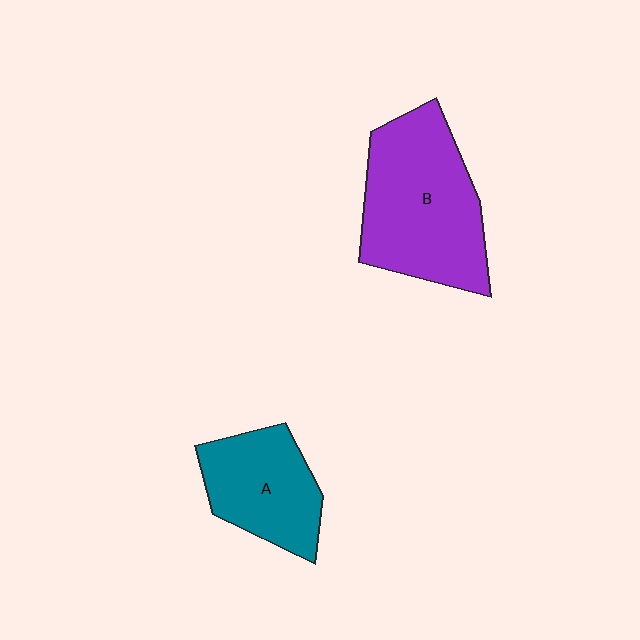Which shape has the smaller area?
Shape A (teal).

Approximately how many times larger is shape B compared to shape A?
Approximately 1.6 times.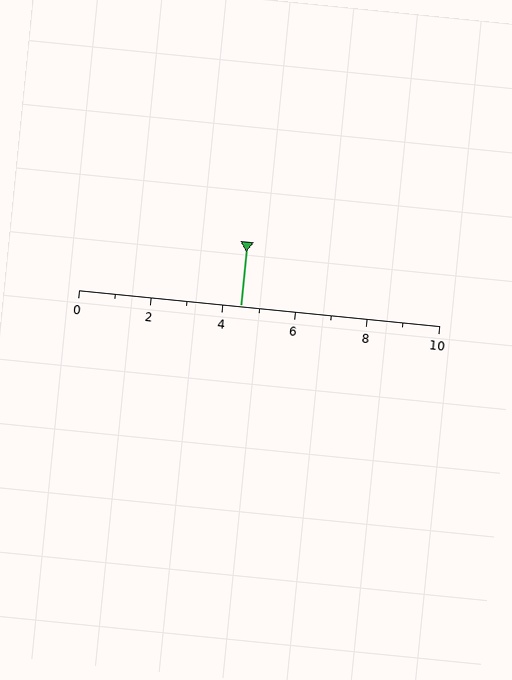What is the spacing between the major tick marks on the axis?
The major ticks are spaced 2 apart.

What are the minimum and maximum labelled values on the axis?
The axis runs from 0 to 10.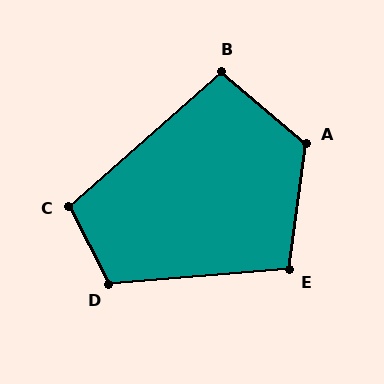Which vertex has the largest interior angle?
A, at approximately 123 degrees.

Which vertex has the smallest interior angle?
B, at approximately 98 degrees.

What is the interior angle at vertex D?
Approximately 113 degrees (obtuse).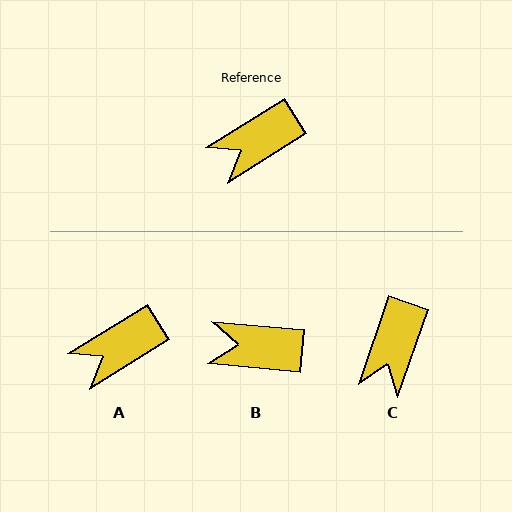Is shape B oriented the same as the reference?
No, it is off by about 37 degrees.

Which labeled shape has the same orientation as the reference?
A.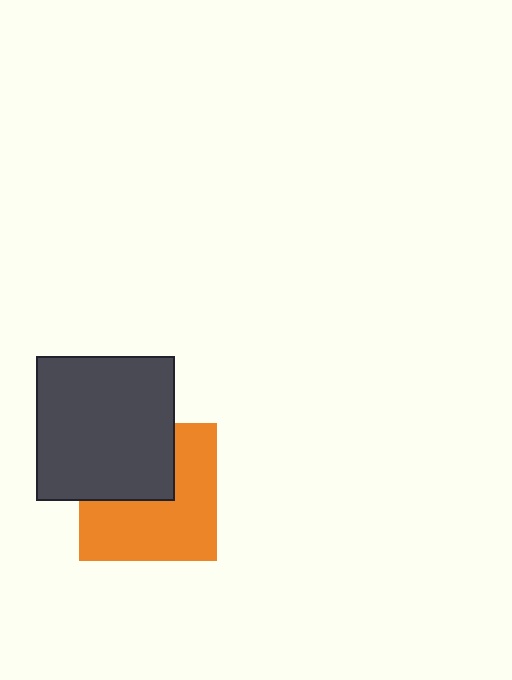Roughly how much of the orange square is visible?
About half of it is visible (roughly 61%).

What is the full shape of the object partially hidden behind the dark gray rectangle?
The partially hidden object is an orange square.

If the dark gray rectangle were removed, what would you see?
You would see the complete orange square.